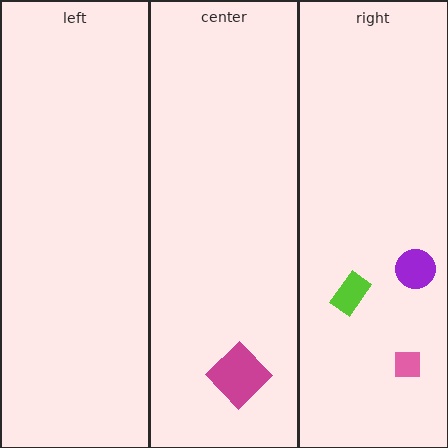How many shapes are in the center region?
1.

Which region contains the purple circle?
The right region.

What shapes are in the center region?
The magenta diamond.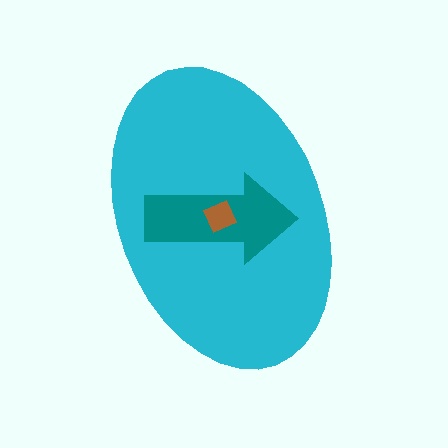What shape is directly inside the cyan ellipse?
The teal arrow.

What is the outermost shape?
The cyan ellipse.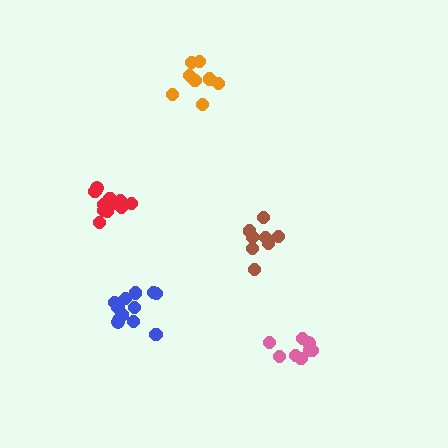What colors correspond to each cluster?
The clusters are colored: blue, brown, pink, red, orange.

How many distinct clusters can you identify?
There are 5 distinct clusters.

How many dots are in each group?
Group 1: 13 dots, Group 2: 8 dots, Group 3: 8 dots, Group 4: 11 dots, Group 5: 8 dots (48 total).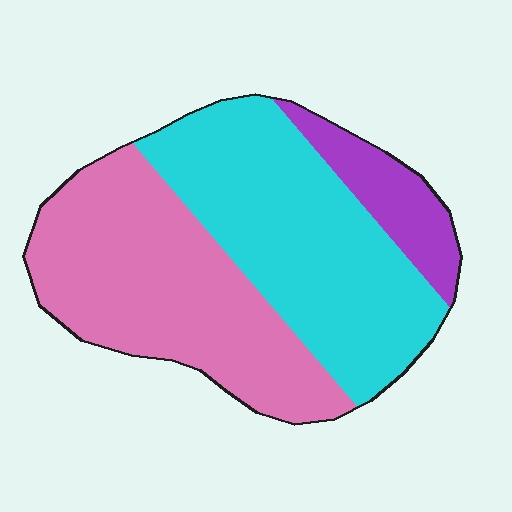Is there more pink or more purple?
Pink.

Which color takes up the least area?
Purple, at roughly 10%.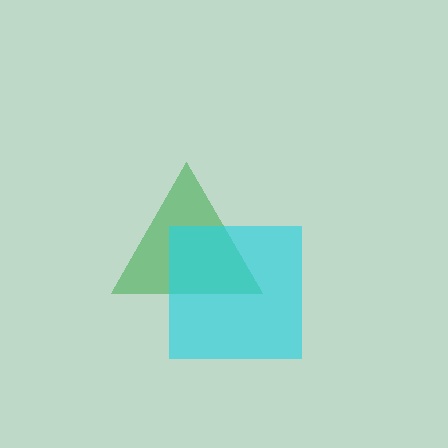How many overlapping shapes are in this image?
There are 2 overlapping shapes in the image.